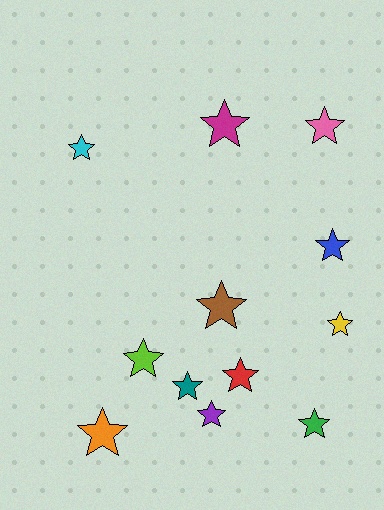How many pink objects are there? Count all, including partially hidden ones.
There is 1 pink object.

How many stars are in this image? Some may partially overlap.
There are 12 stars.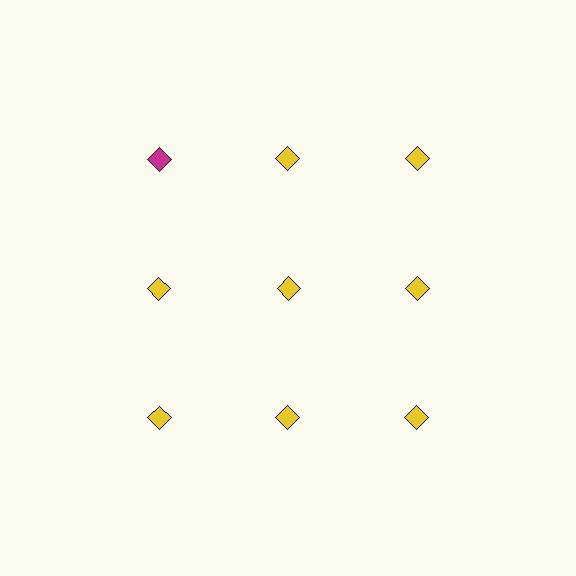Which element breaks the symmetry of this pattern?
The magenta diamond in the top row, leftmost column breaks the symmetry. All other shapes are yellow diamonds.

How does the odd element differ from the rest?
It has a different color: magenta instead of yellow.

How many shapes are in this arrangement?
There are 9 shapes arranged in a grid pattern.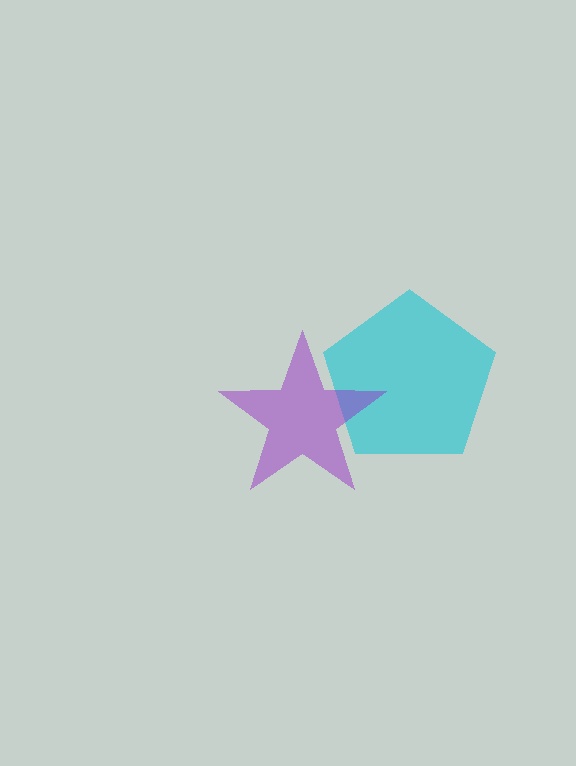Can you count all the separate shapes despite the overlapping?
Yes, there are 2 separate shapes.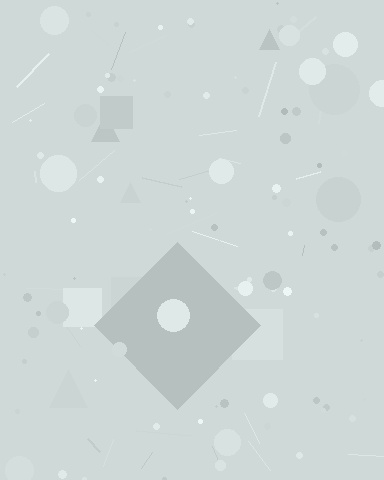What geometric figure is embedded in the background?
A diamond is embedded in the background.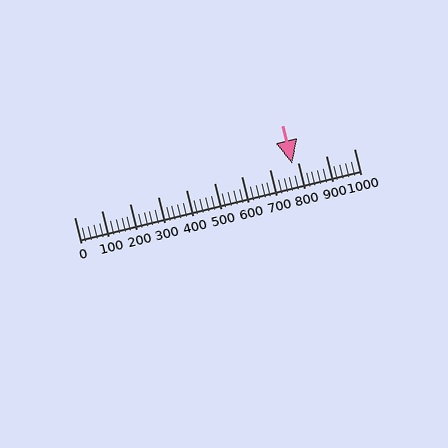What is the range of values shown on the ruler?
The ruler shows values from 0 to 1000.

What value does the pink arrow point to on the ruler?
The pink arrow points to approximately 780.